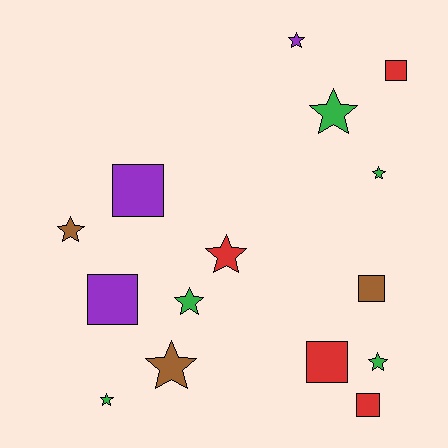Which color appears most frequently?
Green, with 5 objects.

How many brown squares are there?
There is 1 brown square.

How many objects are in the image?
There are 15 objects.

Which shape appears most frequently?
Star, with 9 objects.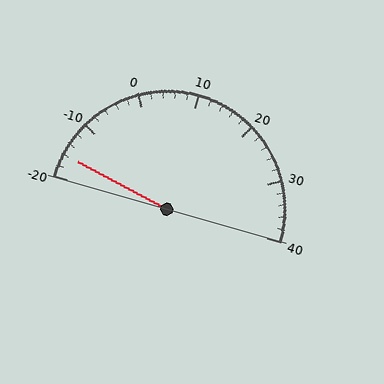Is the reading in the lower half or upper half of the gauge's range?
The reading is in the lower half of the range (-20 to 40).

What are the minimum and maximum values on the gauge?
The gauge ranges from -20 to 40.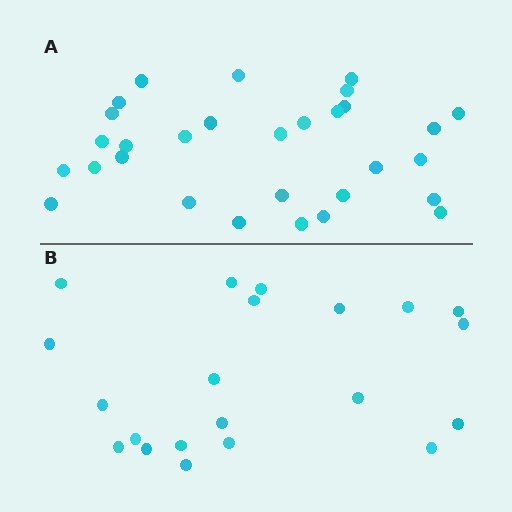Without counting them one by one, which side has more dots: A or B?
Region A (the top region) has more dots.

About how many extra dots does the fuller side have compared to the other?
Region A has roughly 8 or so more dots than region B.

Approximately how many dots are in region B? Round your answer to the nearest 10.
About 20 dots. (The exact count is 21, which rounds to 20.)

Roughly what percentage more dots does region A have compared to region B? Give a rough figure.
About 45% more.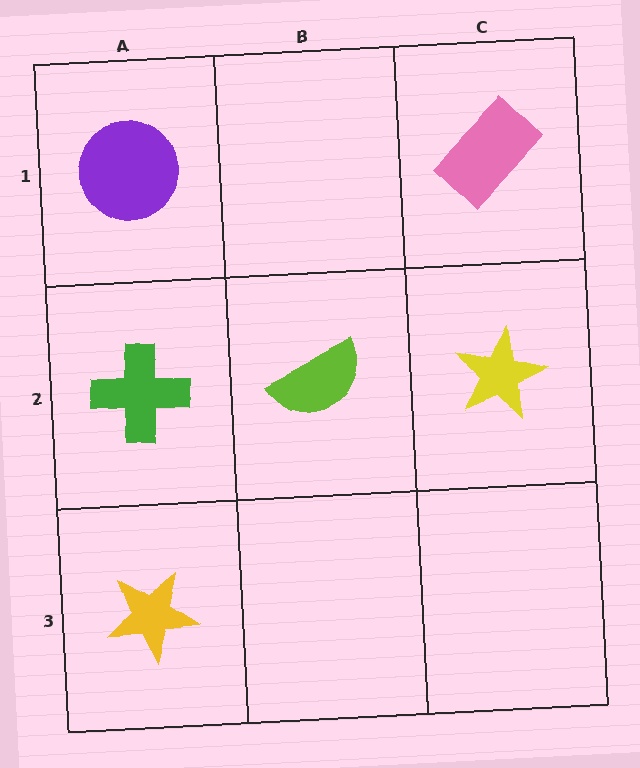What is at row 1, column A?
A purple circle.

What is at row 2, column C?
A yellow star.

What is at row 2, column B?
A lime semicircle.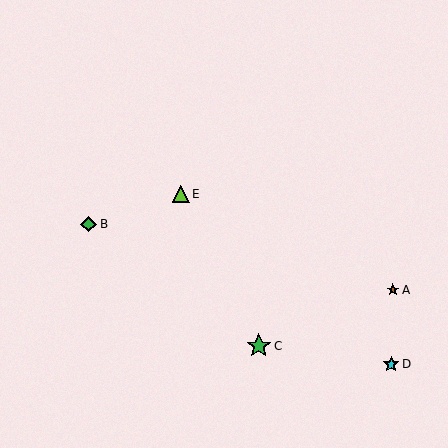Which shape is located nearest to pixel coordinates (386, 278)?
The brown star (labeled A) at (393, 290) is nearest to that location.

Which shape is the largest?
The green star (labeled C) is the largest.